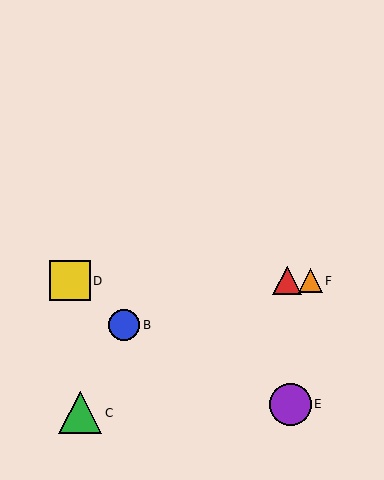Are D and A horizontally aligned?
Yes, both are at y≈281.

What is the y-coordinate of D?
Object D is at y≈281.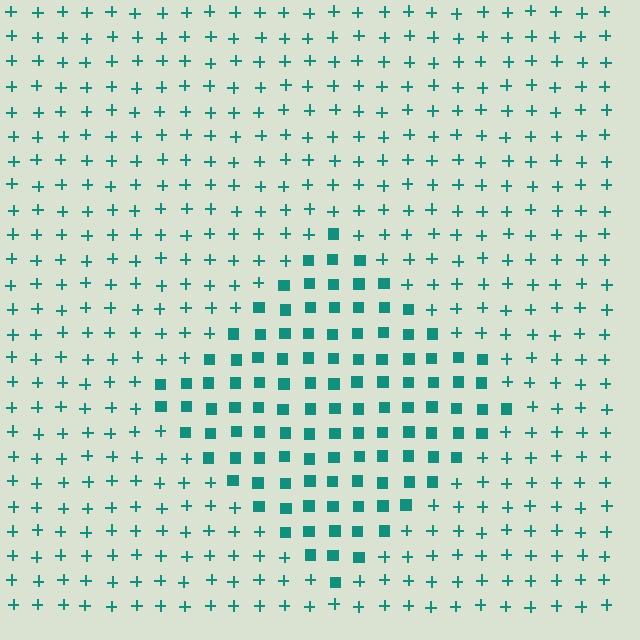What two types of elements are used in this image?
The image uses squares inside the diamond region and plus signs outside it.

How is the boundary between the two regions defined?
The boundary is defined by a change in element shape: squares inside vs. plus signs outside. All elements share the same color and spacing.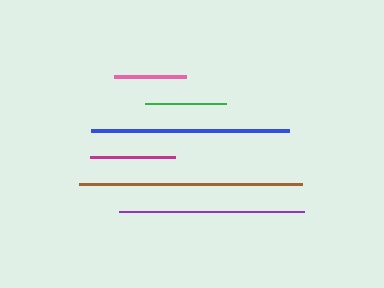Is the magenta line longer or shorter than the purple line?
The purple line is longer than the magenta line.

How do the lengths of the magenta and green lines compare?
The magenta and green lines are approximately the same length.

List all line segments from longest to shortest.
From longest to shortest: brown, blue, purple, magenta, green, pink.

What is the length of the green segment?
The green segment is approximately 80 pixels long.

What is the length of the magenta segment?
The magenta segment is approximately 85 pixels long.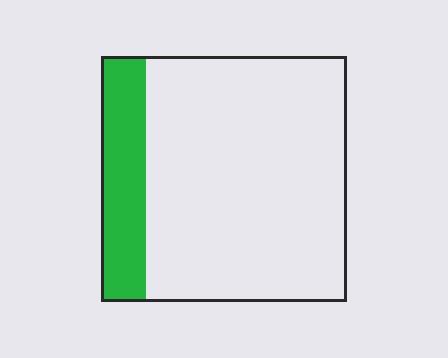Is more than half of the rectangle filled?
No.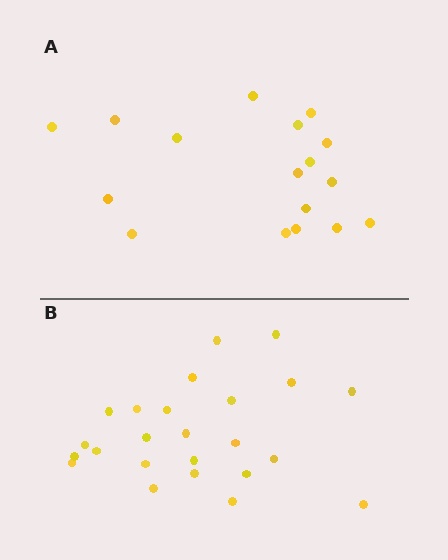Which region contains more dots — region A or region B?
Region B (the bottom region) has more dots.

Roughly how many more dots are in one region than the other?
Region B has roughly 8 or so more dots than region A.